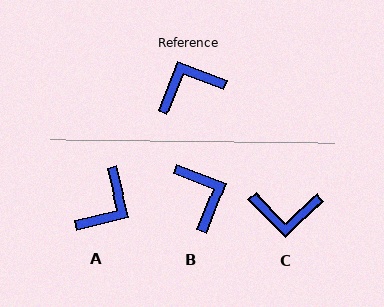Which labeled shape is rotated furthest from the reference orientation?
C, about 156 degrees away.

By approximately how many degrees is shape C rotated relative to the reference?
Approximately 156 degrees counter-clockwise.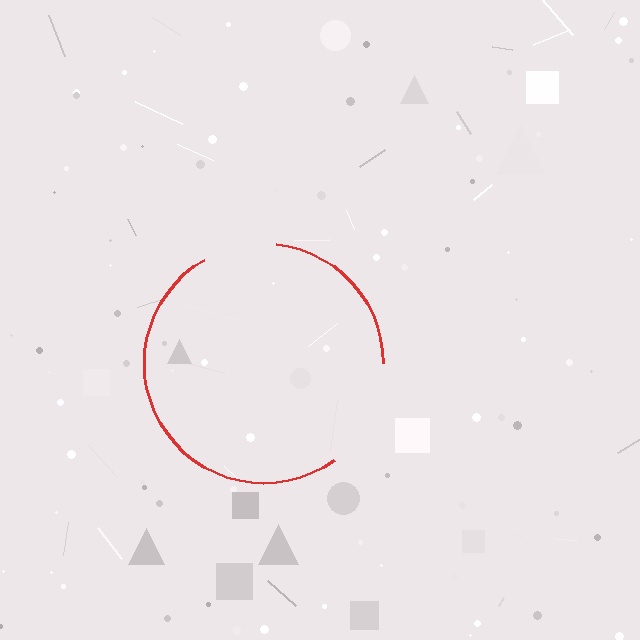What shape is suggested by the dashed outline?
The dashed outline suggests a circle.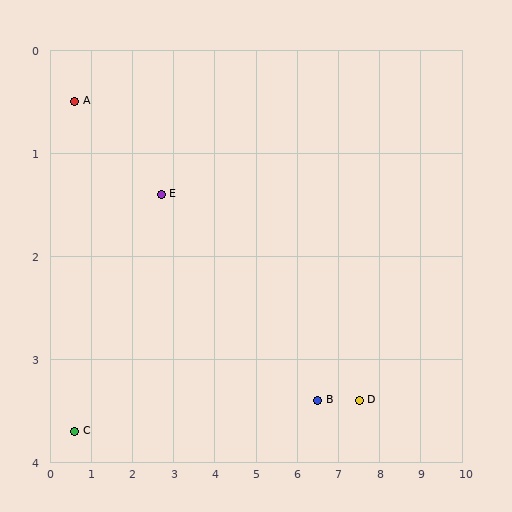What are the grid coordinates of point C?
Point C is at approximately (0.6, 3.7).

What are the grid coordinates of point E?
Point E is at approximately (2.7, 1.4).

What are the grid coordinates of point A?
Point A is at approximately (0.6, 0.5).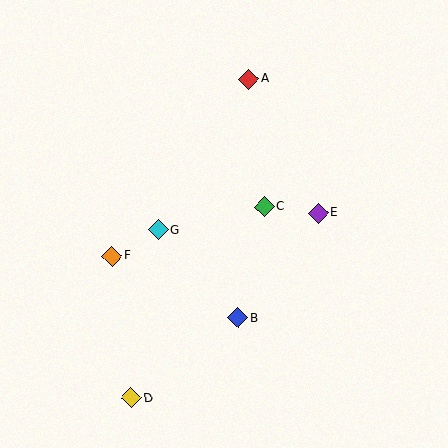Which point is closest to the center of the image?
Point C at (264, 207) is closest to the center.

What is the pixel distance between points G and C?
The distance between G and C is 108 pixels.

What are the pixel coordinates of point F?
Point F is at (112, 256).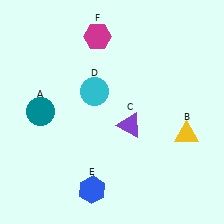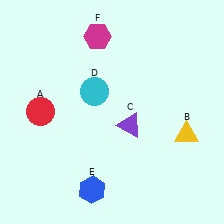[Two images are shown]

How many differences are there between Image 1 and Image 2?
There is 1 difference between the two images.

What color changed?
The circle (A) changed from teal in Image 1 to red in Image 2.